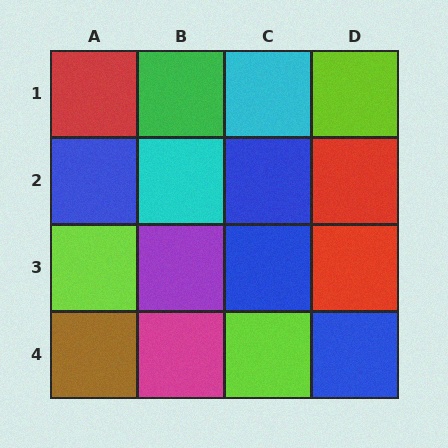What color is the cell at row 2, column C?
Blue.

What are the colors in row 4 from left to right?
Brown, magenta, lime, blue.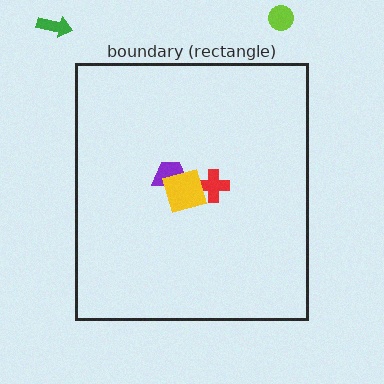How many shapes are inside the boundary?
3 inside, 2 outside.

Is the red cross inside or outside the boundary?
Inside.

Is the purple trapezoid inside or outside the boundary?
Inside.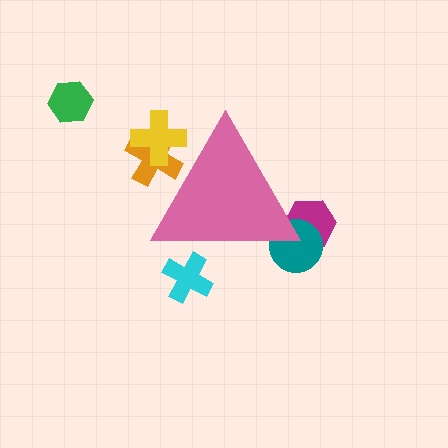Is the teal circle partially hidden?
Yes, the teal circle is partially hidden behind the pink triangle.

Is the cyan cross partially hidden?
Yes, the cyan cross is partially hidden behind the pink triangle.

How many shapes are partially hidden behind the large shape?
5 shapes are partially hidden.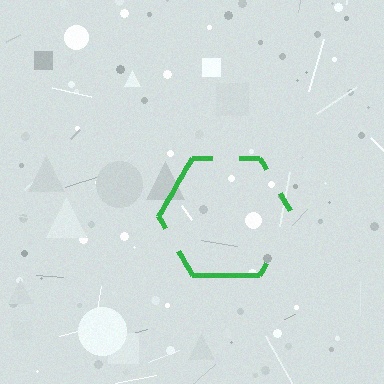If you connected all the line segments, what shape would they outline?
They would outline a hexagon.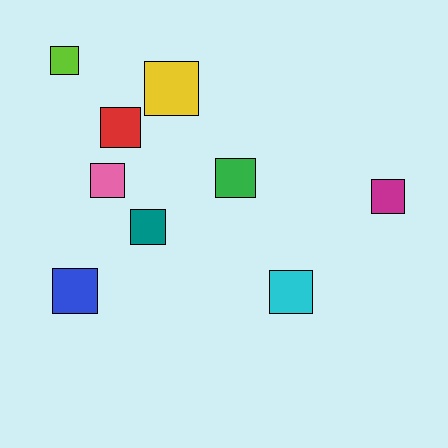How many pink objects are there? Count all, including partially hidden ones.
There is 1 pink object.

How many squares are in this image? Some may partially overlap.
There are 9 squares.